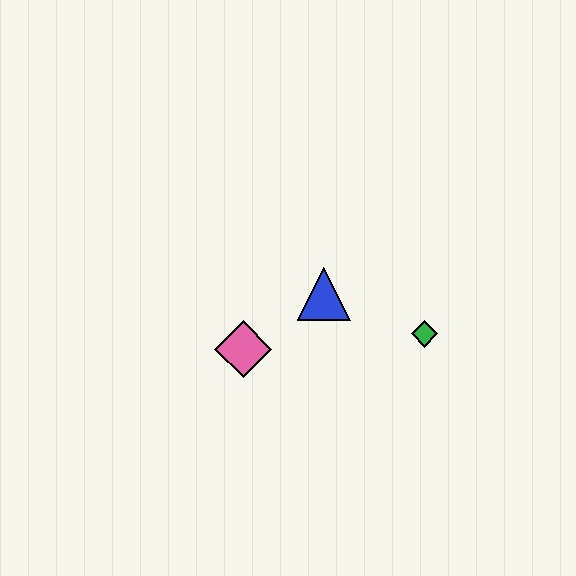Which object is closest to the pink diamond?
The blue triangle is closest to the pink diamond.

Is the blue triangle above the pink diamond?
Yes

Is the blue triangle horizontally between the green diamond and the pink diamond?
Yes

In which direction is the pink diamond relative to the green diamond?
The pink diamond is to the left of the green diamond.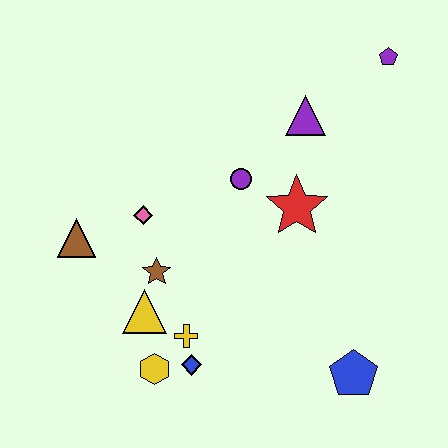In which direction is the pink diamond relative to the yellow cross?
The pink diamond is above the yellow cross.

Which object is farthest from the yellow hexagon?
The purple pentagon is farthest from the yellow hexagon.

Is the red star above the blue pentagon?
Yes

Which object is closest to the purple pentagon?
The purple triangle is closest to the purple pentagon.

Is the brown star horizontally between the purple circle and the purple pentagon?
No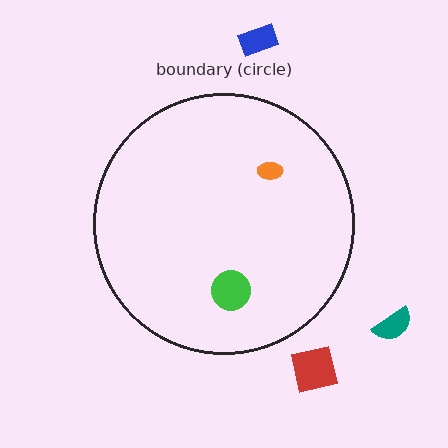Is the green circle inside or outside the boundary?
Inside.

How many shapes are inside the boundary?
2 inside, 3 outside.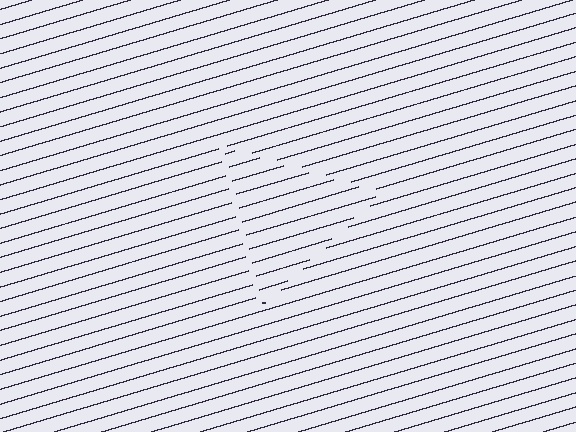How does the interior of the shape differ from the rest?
The interior of the shape contains the same grating, shifted by half a period — the contour is defined by the phase discontinuity where line-ends from the inner and outer gratings abut.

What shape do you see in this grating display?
An illusory triangle. The interior of the shape contains the same grating, shifted by half a period — the contour is defined by the phase discontinuity where line-ends from the inner and outer gratings abut.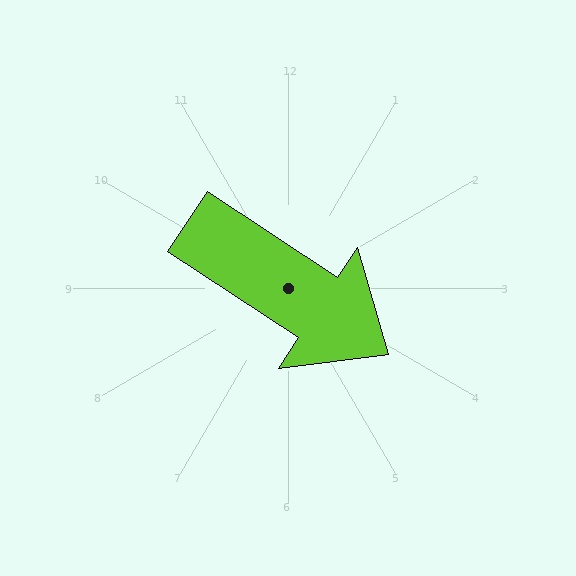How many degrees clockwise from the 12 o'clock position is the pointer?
Approximately 123 degrees.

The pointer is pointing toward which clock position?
Roughly 4 o'clock.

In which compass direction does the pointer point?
Southeast.